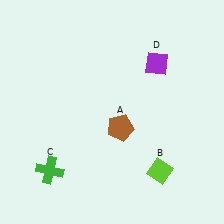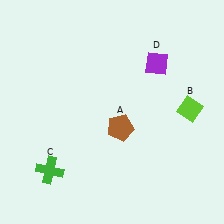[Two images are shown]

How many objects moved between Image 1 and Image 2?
1 object moved between the two images.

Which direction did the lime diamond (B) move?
The lime diamond (B) moved up.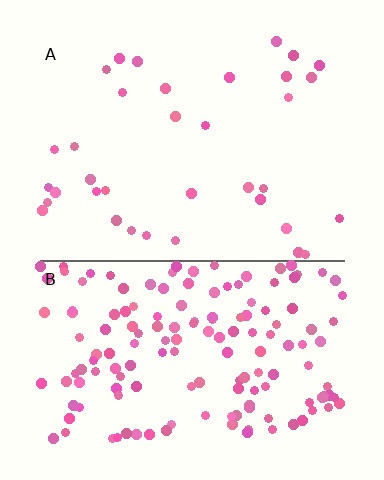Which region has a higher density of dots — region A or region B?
B (the bottom).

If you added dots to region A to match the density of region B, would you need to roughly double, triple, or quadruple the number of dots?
Approximately quadruple.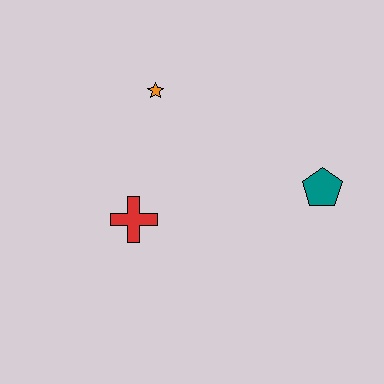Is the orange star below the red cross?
No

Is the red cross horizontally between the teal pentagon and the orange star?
No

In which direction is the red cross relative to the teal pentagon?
The red cross is to the left of the teal pentagon.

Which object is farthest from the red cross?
The teal pentagon is farthest from the red cross.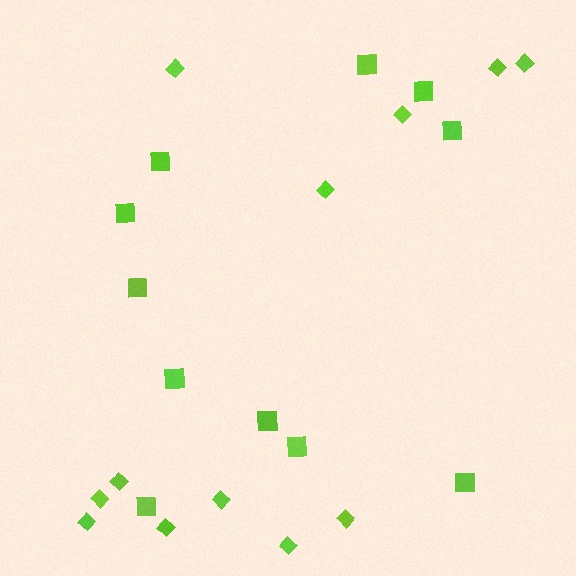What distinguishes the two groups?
There are 2 groups: one group of diamonds (12) and one group of squares (11).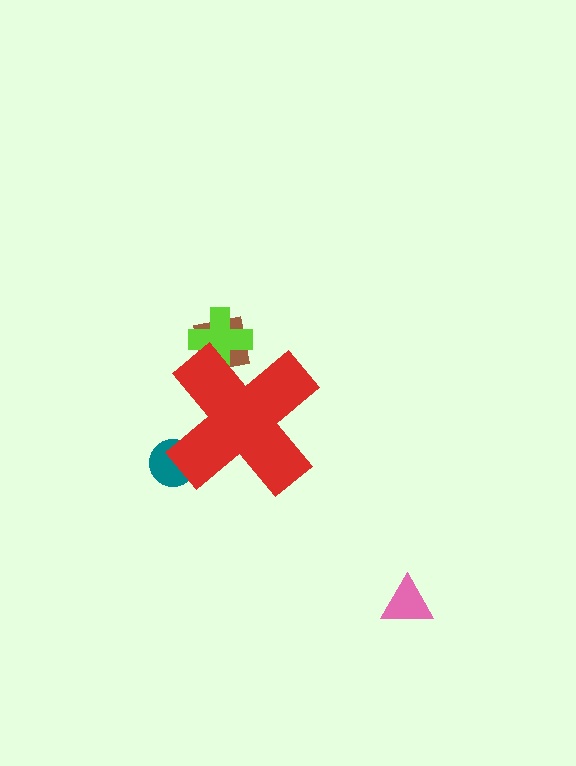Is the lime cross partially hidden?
Yes, the lime cross is partially hidden behind the red cross.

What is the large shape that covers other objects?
A red cross.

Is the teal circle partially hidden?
Yes, the teal circle is partially hidden behind the red cross.